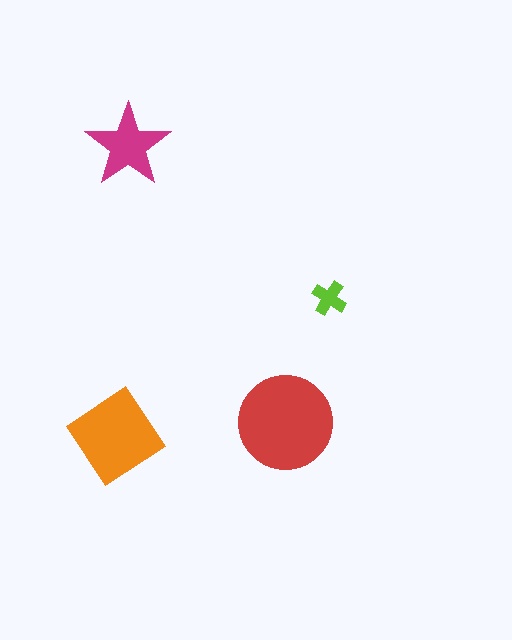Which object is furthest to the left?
The orange diamond is leftmost.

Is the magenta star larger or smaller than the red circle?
Smaller.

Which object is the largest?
The red circle.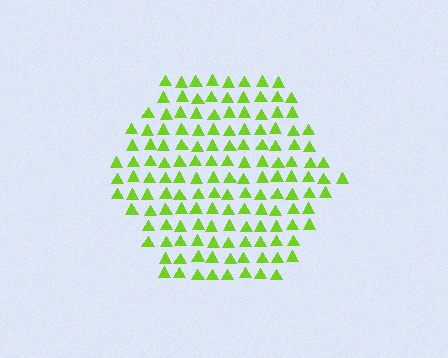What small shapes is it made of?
It is made of small triangles.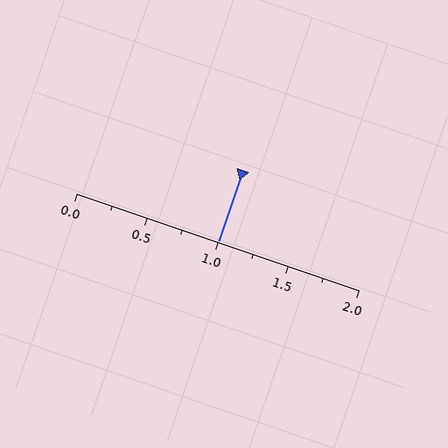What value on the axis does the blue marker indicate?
The marker indicates approximately 1.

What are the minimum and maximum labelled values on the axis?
The axis runs from 0.0 to 2.0.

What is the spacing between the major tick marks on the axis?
The major ticks are spaced 0.5 apart.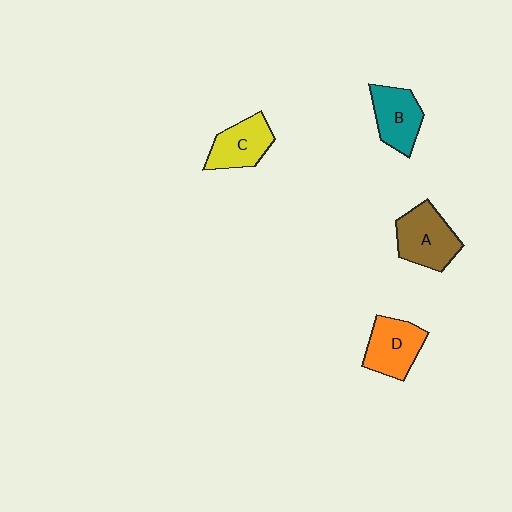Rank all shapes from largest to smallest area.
From largest to smallest: A (brown), D (orange), B (teal), C (yellow).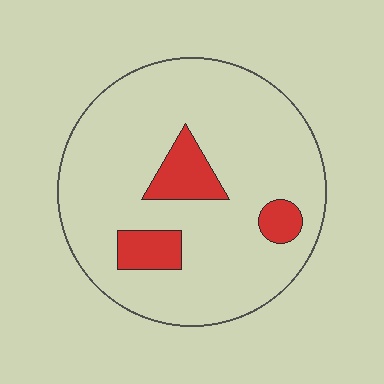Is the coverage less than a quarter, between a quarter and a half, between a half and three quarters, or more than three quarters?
Less than a quarter.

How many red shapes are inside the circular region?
3.